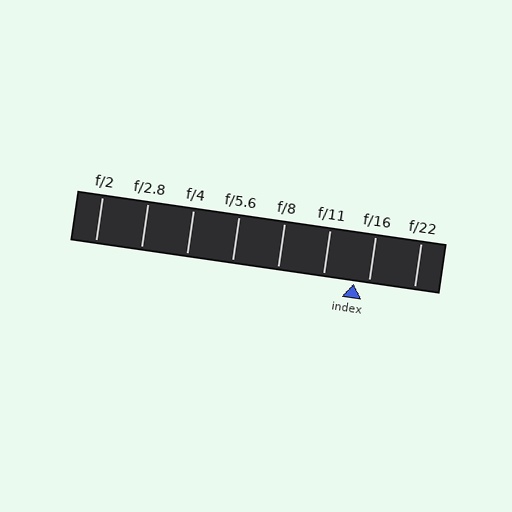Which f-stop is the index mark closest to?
The index mark is closest to f/16.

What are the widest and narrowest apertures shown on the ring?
The widest aperture shown is f/2 and the narrowest is f/22.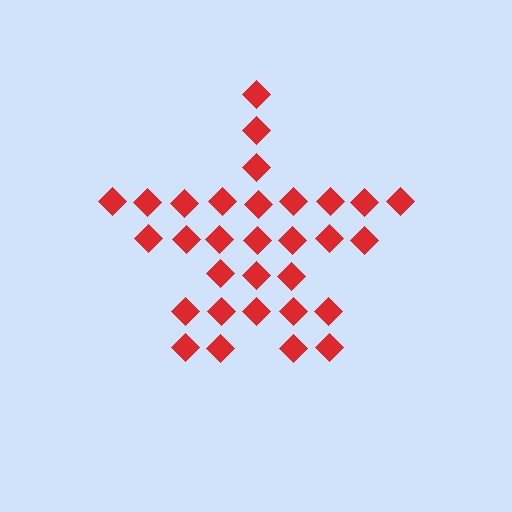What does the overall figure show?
The overall figure shows a star.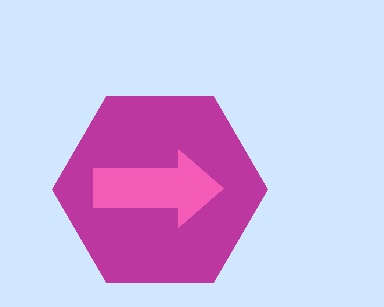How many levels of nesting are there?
2.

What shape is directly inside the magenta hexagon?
The pink arrow.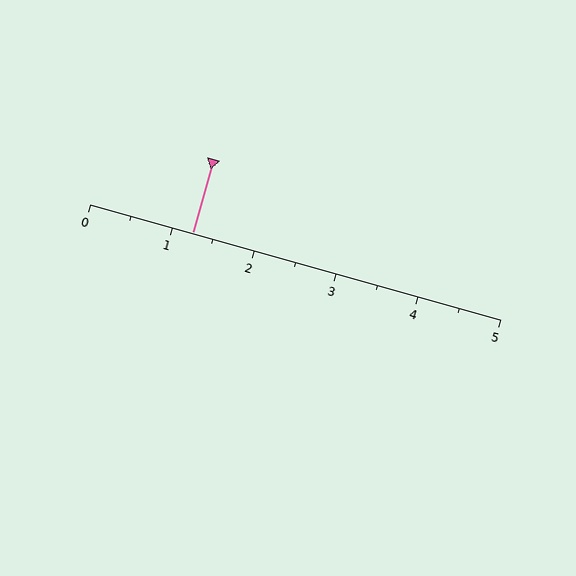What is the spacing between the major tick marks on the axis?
The major ticks are spaced 1 apart.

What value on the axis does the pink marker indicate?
The marker indicates approximately 1.2.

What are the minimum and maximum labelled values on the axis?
The axis runs from 0 to 5.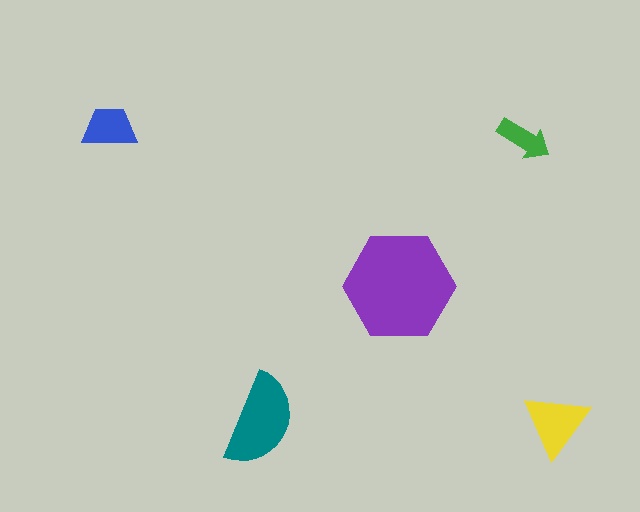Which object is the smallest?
The green arrow.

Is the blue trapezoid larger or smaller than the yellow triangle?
Smaller.